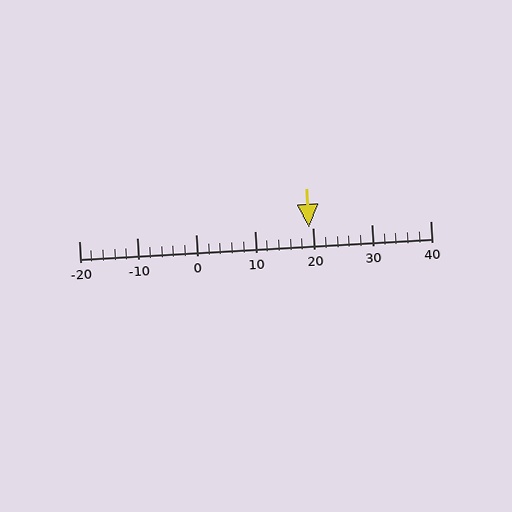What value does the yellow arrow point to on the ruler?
The yellow arrow points to approximately 19.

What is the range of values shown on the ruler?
The ruler shows values from -20 to 40.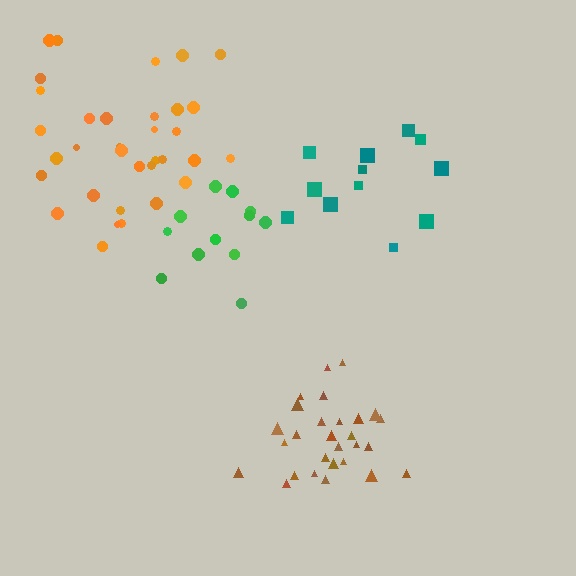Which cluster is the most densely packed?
Brown.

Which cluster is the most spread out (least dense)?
Green.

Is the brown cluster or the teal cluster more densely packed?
Brown.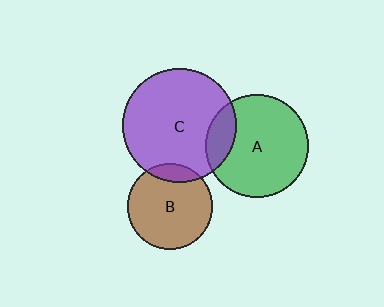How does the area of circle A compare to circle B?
Approximately 1.5 times.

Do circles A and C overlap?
Yes.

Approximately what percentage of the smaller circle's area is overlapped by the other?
Approximately 15%.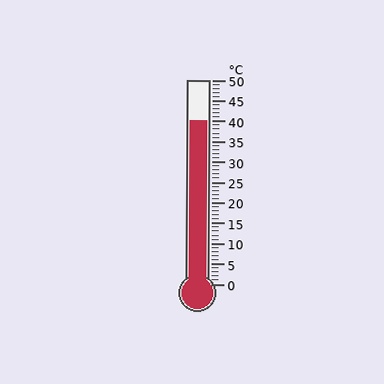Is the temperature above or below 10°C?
The temperature is above 10°C.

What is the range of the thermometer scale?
The thermometer scale ranges from 0°C to 50°C.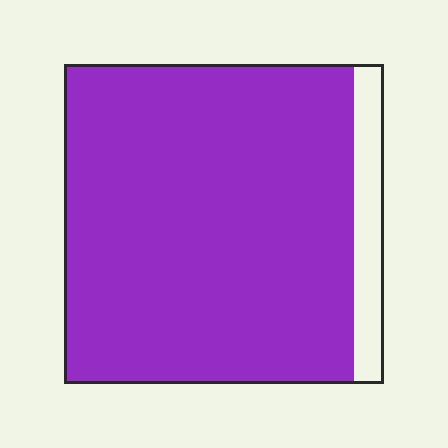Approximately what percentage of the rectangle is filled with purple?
Approximately 90%.